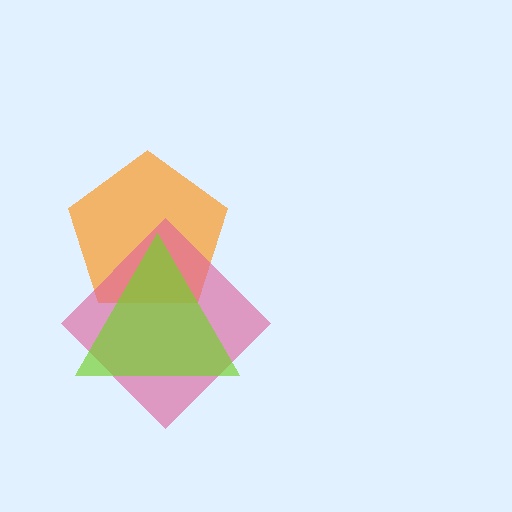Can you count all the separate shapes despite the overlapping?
Yes, there are 3 separate shapes.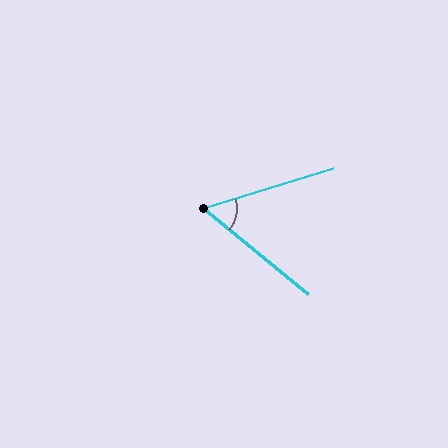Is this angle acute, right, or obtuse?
It is acute.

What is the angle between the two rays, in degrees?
Approximately 56 degrees.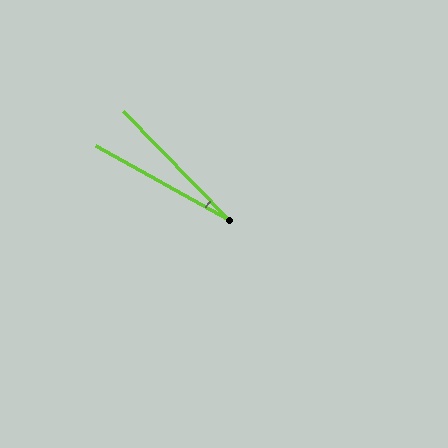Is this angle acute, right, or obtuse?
It is acute.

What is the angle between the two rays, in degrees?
Approximately 17 degrees.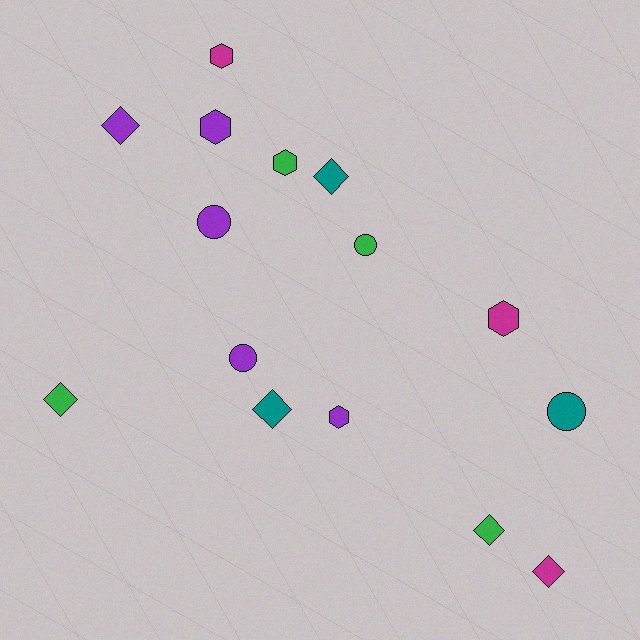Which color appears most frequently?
Purple, with 5 objects.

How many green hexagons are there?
There is 1 green hexagon.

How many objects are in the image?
There are 15 objects.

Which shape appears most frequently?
Diamond, with 6 objects.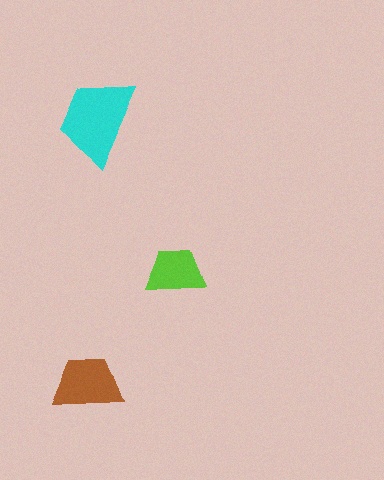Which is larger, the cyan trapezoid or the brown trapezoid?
The cyan one.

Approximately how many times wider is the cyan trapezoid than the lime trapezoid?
About 1.5 times wider.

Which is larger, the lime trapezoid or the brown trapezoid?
The brown one.